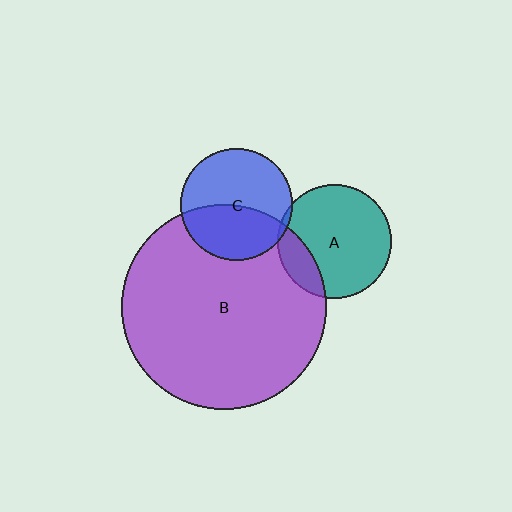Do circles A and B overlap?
Yes.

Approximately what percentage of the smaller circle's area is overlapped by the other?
Approximately 20%.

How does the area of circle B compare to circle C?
Approximately 3.3 times.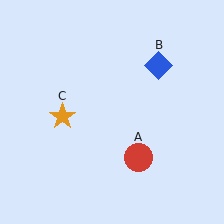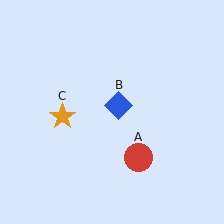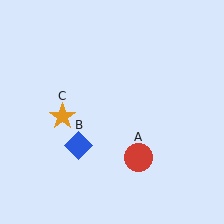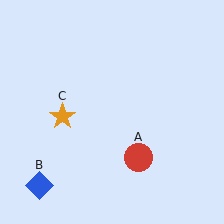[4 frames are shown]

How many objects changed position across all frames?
1 object changed position: blue diamond (object B).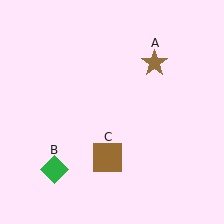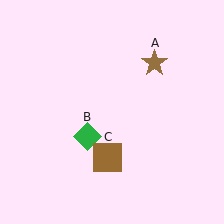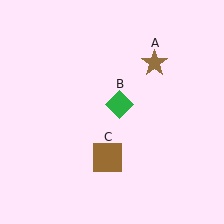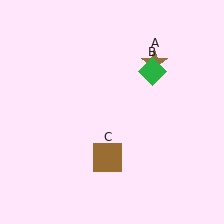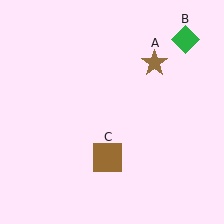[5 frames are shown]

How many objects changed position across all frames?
1 object changed position: green diamond (object B).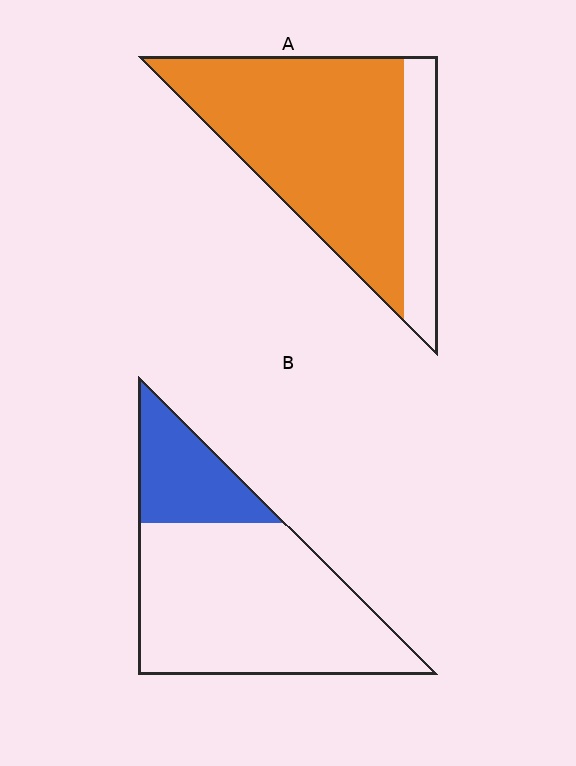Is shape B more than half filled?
No.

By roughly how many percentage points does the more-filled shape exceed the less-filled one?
By roughly 55 percentage points (A over B).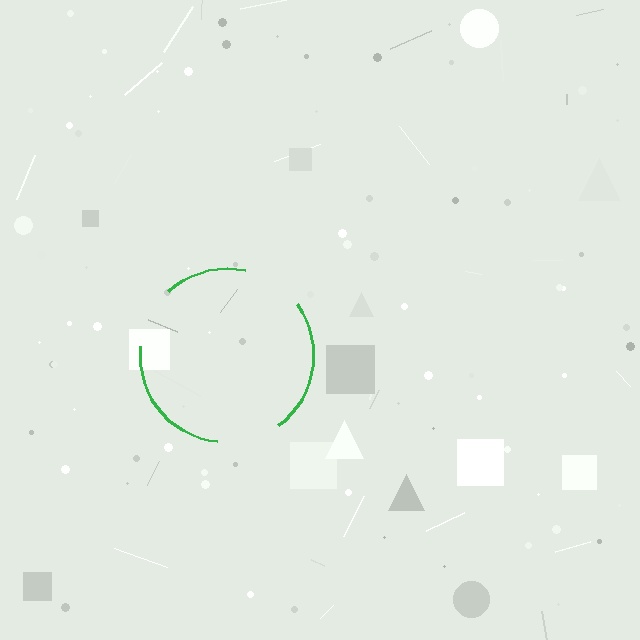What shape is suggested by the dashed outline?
The dashed outline suggests a circle.